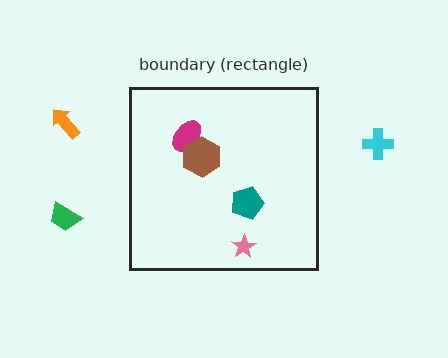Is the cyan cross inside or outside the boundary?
Outside.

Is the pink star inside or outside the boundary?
Inside.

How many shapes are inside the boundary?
4 inside, 3 outside.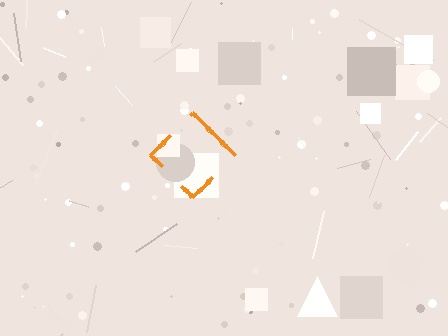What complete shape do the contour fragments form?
The contour fragments form a diamond.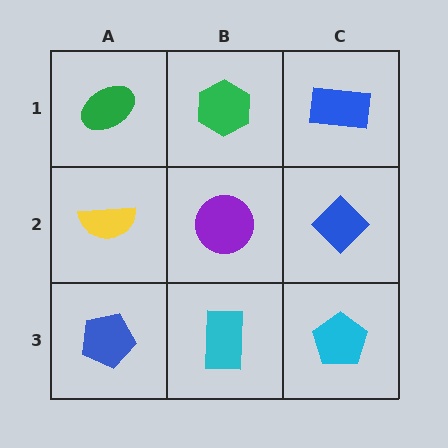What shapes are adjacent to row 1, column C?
A blue diamond (row 2, column C), a green hexagon (row 1, column B).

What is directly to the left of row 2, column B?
A yellow semicircle.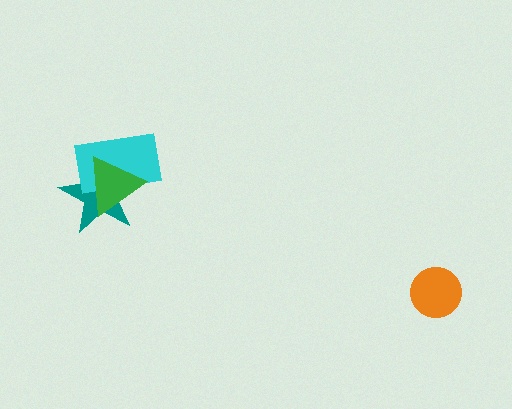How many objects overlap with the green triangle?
2 objects overlap with the green triangle.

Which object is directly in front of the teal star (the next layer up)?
The cyan rectangle is directly in front of the teal star.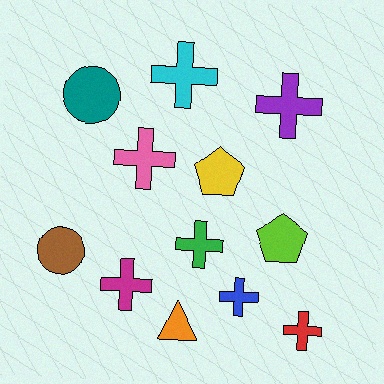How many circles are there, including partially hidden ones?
There are 2 circles.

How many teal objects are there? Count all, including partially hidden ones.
There is 1 teal object.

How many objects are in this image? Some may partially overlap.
There are 12 objects.